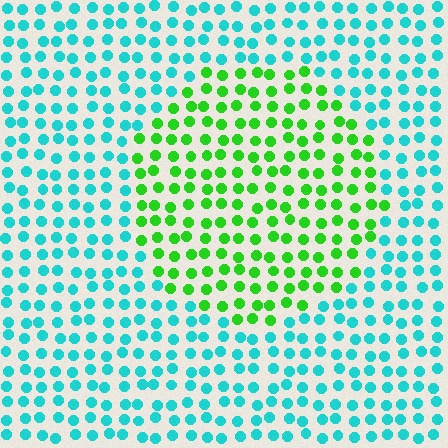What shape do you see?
I see a circle.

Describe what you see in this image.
The image is filled with small cyan elements in a uniform arrangement. A circle-shaped region is visible where the elements are tinted to a slightly different hue, forming a subtle color boundary.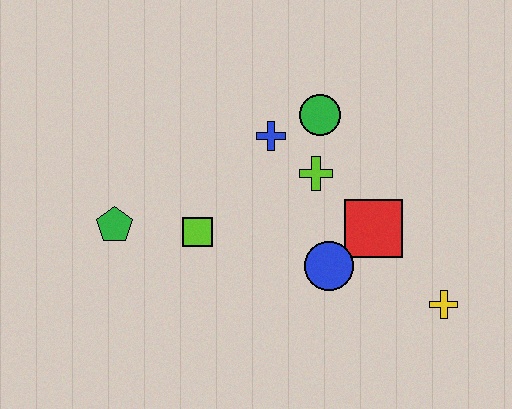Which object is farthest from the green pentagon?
The yellow cross is farthest from the green pentagon.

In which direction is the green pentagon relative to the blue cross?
The green pentagon is to the left of the blue cross.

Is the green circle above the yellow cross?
Yes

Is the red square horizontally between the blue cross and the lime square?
No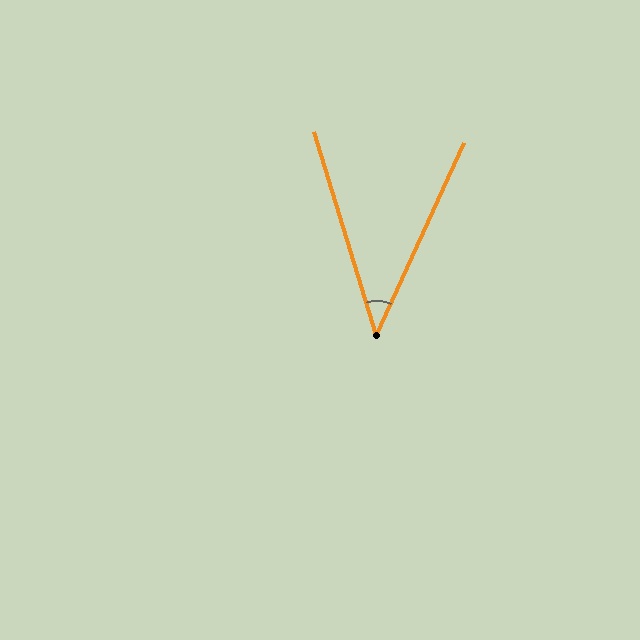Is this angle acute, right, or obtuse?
It is acute.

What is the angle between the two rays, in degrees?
Approximately 42 degrees.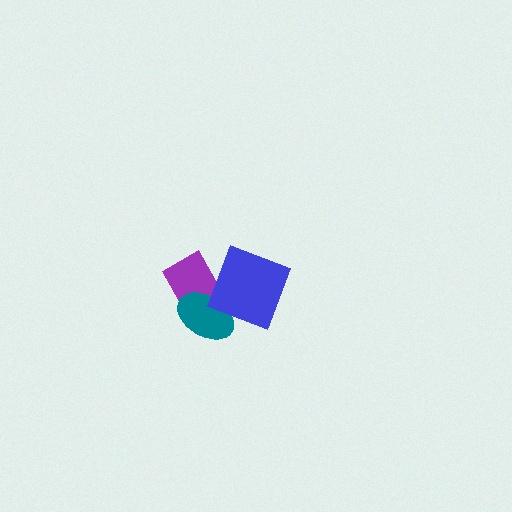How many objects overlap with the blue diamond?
2 objects overlap with the blue diamond.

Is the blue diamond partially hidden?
No, no other shape covers it.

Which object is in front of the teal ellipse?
The blue diamond is in front of the teal ellipse.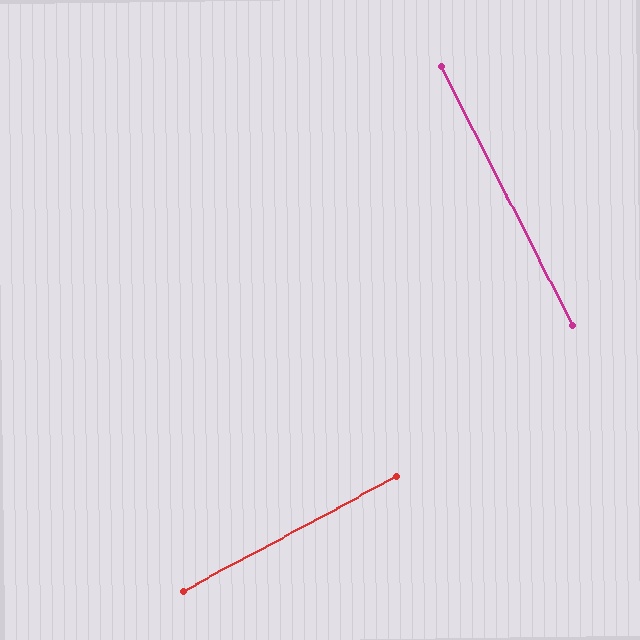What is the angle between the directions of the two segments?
Approximately 89 degrees.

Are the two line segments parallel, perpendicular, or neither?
Perpendicular — they meet at approximately 89°.